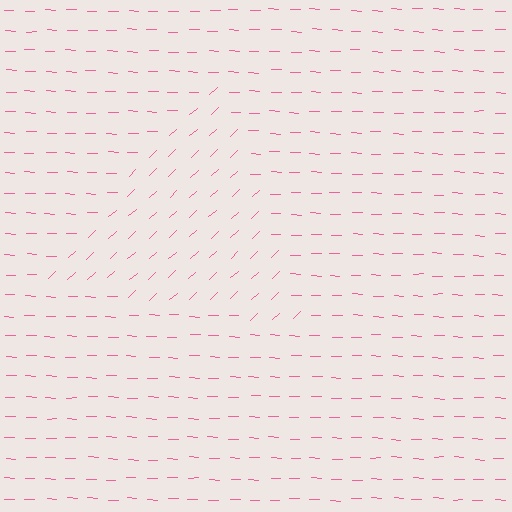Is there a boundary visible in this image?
Yes, there is a texture boundary formed by a change in line orientation.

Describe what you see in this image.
The image is filled with small pink line segments. A triangle region in the image has lines oriented differently from the surrounding lines, creating a visible texture boundary.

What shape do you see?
I see a triangle.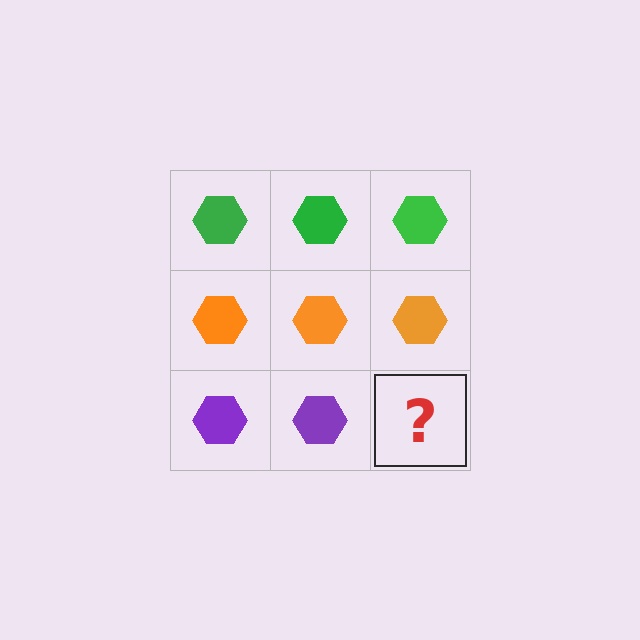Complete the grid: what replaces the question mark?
The question mark should be replaced with a purple hexagon.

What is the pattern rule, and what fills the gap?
The rule is that each row has a consistent color. The gap should be filled with a purple hexagon.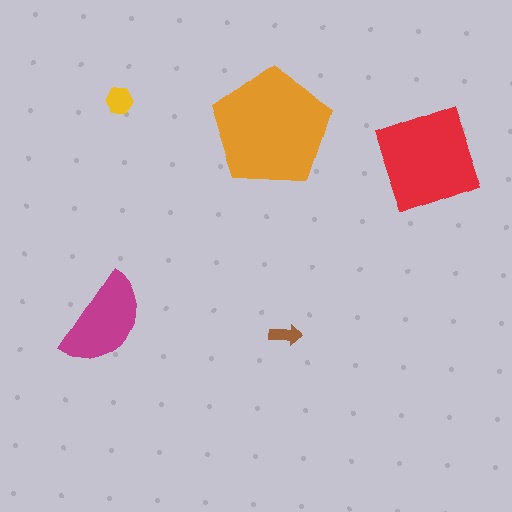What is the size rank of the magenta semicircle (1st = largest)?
3rd.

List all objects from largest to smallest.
The orange pentagon, the red square, the magenta semicircle, the yellow hexagon, the brown arrow.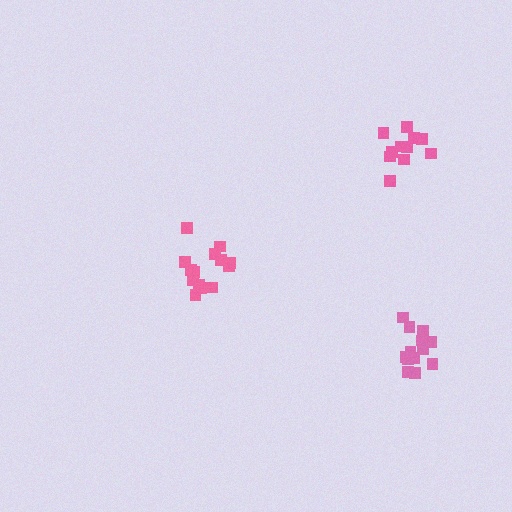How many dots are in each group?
Group 1: 14 dots, Group 2: 11 dots, Group 3: 13 dots (38 total).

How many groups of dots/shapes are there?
There are 3 groups.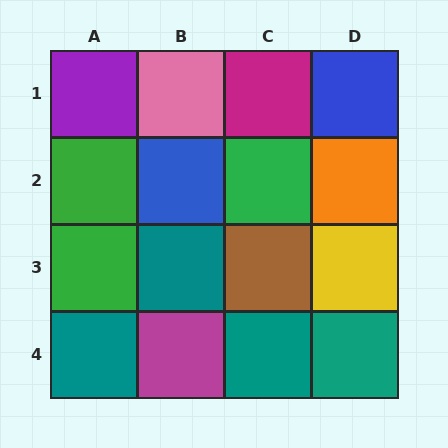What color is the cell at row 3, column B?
Teal.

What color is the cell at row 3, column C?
Brown.